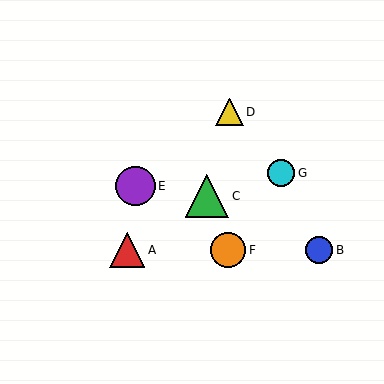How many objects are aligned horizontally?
3 objects (A, B, F) are aligned horizontally.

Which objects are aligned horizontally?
Objects A, B, F are aligned horizontally.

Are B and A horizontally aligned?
Yes, both are at y≈250.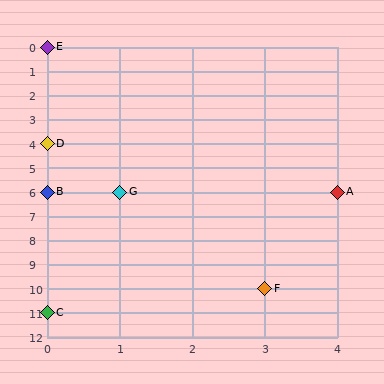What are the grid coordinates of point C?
Point C is at grid coordinates (0, 11).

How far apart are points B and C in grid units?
Points B and C are 5 rows apart.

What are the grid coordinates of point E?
Point E is at grid coordinates (0, 0).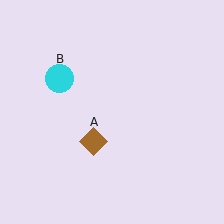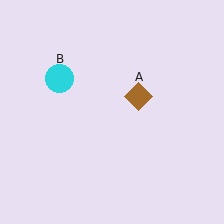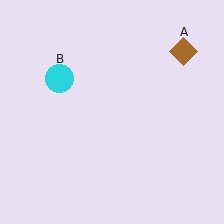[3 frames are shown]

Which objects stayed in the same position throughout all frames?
Cyan circle (object B) remained stationary.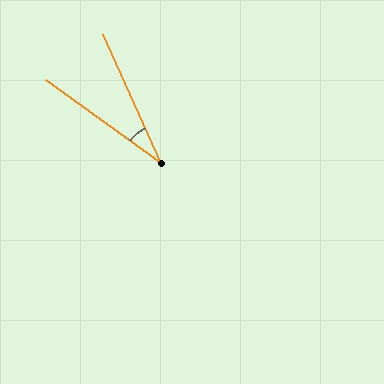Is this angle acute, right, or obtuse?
It is acute.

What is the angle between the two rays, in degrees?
Approximately 30 degrees.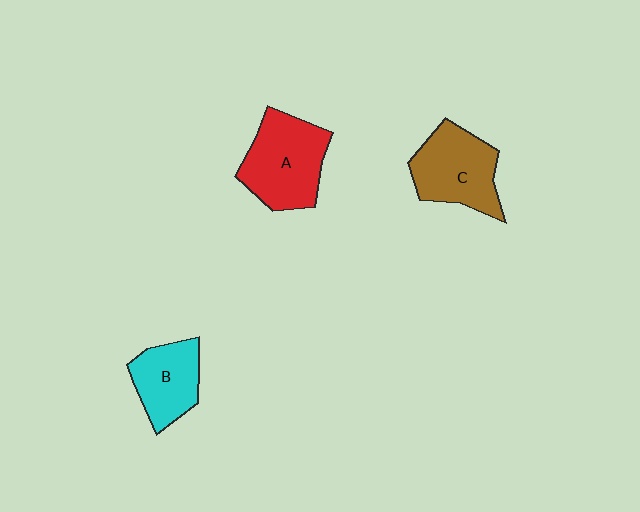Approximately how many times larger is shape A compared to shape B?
Approximately 1.4 times.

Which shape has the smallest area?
Shape B (cyan).